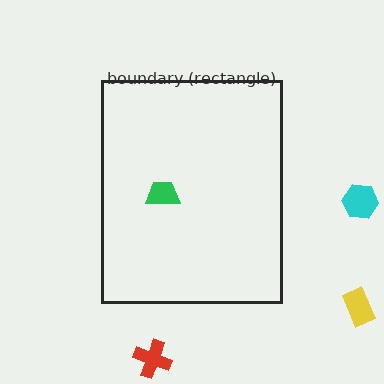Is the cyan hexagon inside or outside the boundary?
Outside.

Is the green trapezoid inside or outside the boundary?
Inside.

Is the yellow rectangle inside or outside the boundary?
Outside.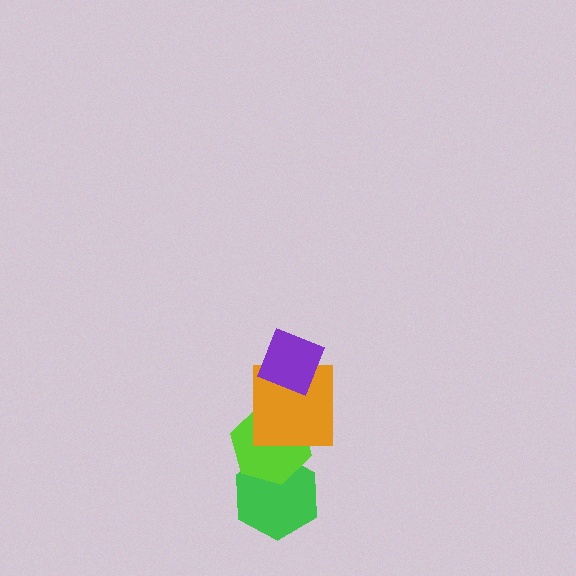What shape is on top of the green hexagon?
The lime hexagon is on top of the green hexagon.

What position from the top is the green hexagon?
The green hexagon is 4th from the top.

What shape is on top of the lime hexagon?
The orange square is on top of the lime hexagon.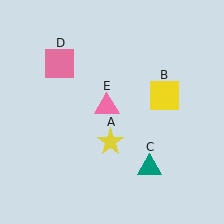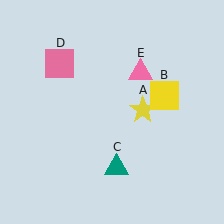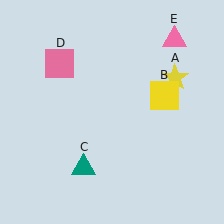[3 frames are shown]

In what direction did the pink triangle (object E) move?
The pink triangle (object E) moved up and to the right.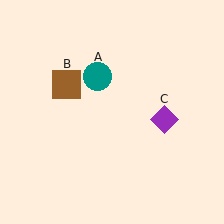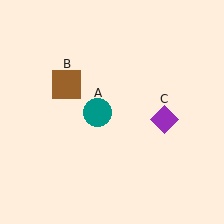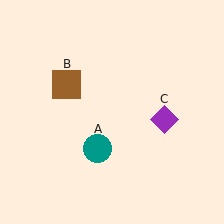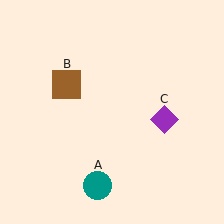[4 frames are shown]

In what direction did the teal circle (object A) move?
The teal circle (object A) moved down.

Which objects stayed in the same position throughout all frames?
Brown square (object B) and purple diamond (object C) remained stationary.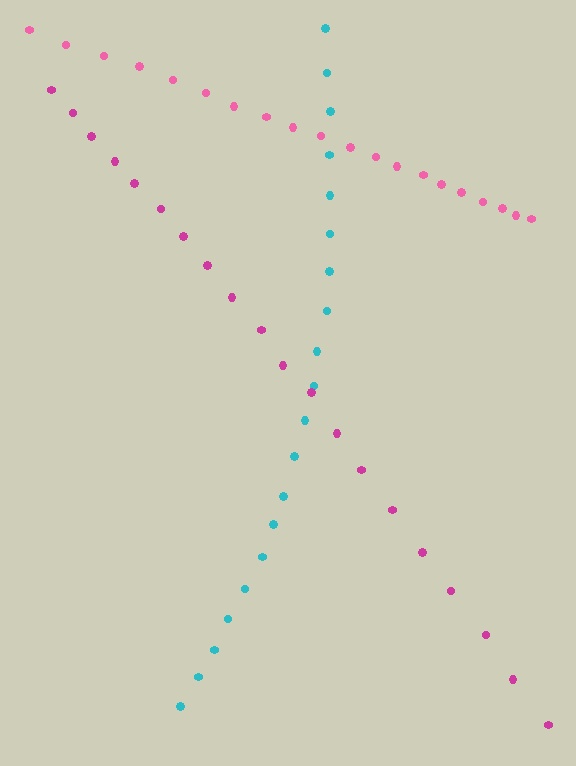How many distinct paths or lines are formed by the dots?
There are 3 distinct paths.